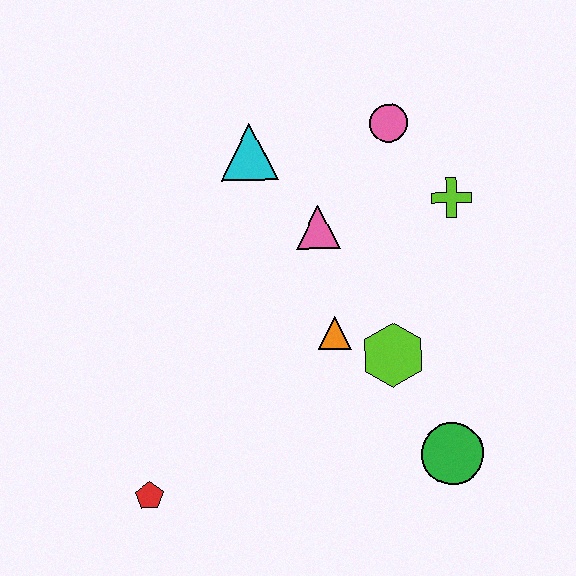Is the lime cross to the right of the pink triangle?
Yes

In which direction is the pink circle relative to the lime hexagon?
The pink circle is above the lime hexagon.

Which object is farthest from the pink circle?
The red pentagon is farthest from the pink circle.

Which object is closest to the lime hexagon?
The orange triangle is closest to the lime hexagon.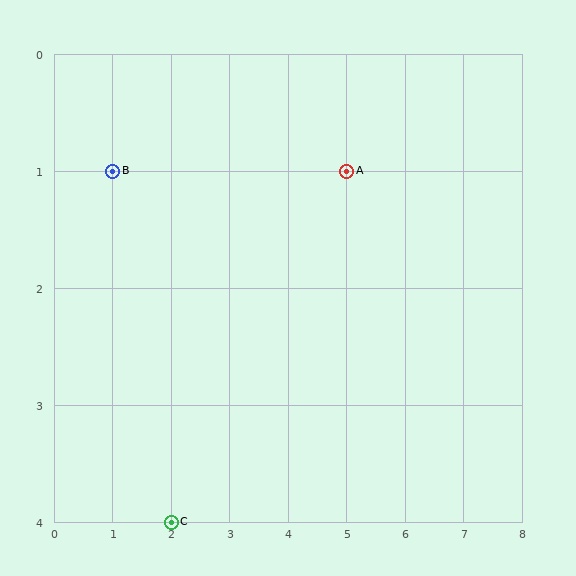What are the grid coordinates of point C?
Point C is at grid coordinates (2, 4).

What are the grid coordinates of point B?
Point B is at grid coordinates (1, 1).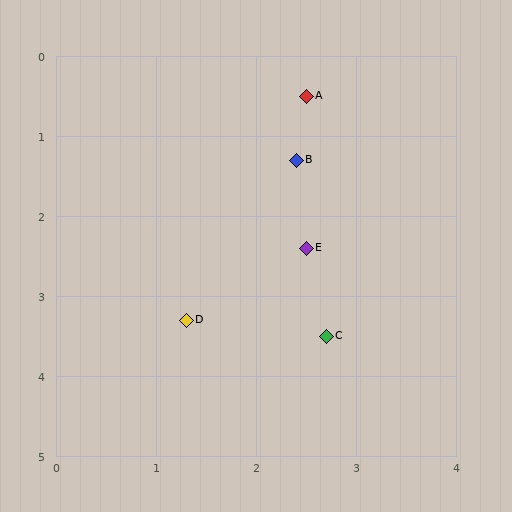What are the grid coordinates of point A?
Point A is at approximately (2.5, 0.5).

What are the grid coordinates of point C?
Point C is at approximately (2.7, 3.5).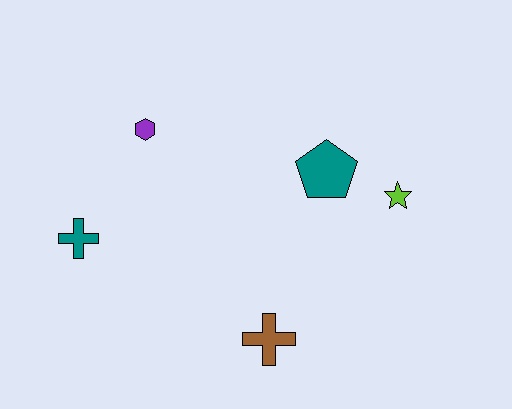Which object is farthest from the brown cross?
The purple hexagon is farthest from the brown cross.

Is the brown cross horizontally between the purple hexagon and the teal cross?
No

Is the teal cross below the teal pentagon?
Yes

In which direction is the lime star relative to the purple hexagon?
The lime star is to the right of the purple hexagon.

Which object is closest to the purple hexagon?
The teal cross is closest to the purple hexagon.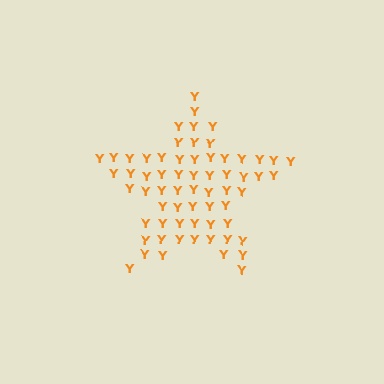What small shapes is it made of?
It is made of small letter Y's.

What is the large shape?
The large shape is a star.